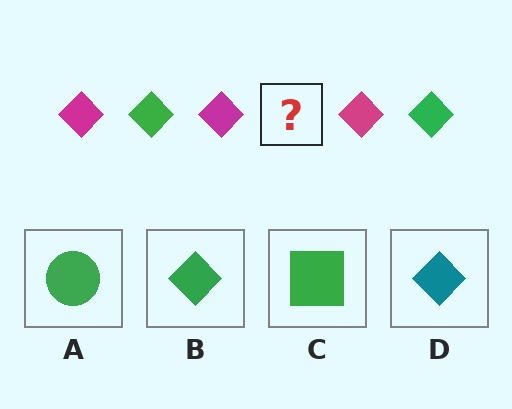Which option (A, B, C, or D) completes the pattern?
B.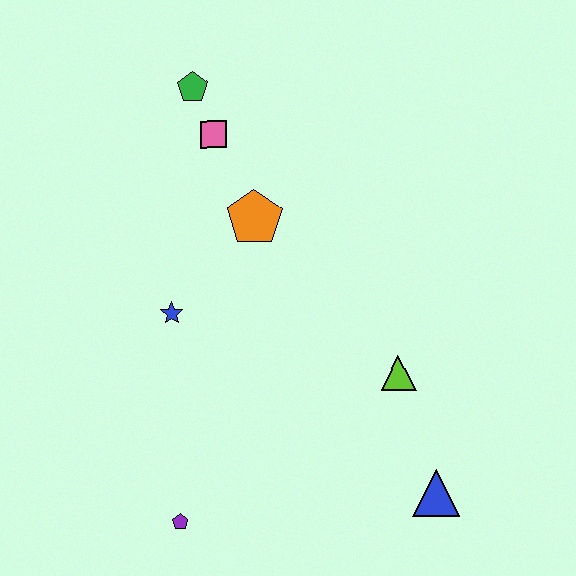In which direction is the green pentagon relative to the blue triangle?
The green pentagon is above the blue triangle.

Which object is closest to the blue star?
The orange pentagon is closest to the blue star.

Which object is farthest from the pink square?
The blue triangle is farthest from the pink square.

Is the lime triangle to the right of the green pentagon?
Yes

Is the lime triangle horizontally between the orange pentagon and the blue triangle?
Yes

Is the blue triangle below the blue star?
Yes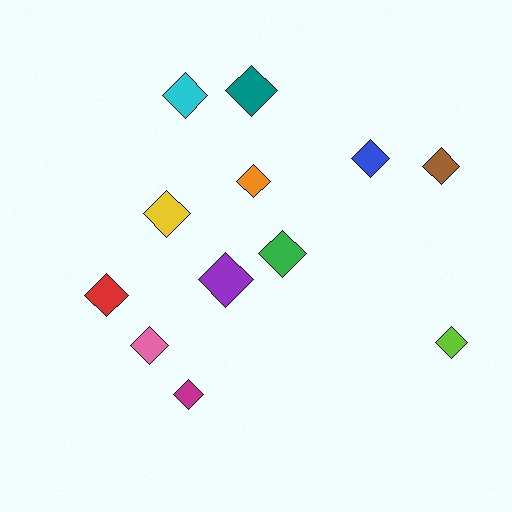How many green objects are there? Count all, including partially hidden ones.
There is 1 green object.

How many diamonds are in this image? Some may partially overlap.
There are 12 diamonds.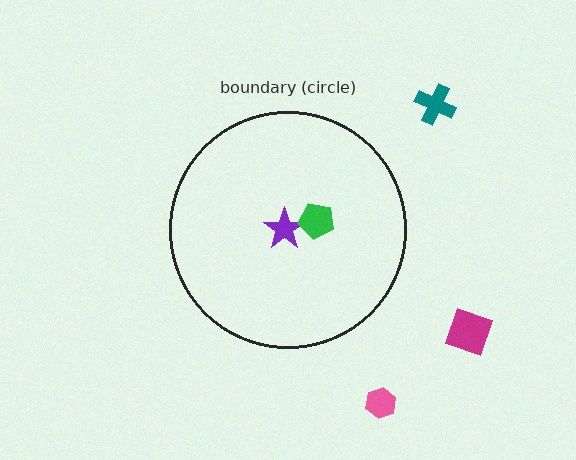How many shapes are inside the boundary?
2 inside, 3 outside.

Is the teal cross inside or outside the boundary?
Outside.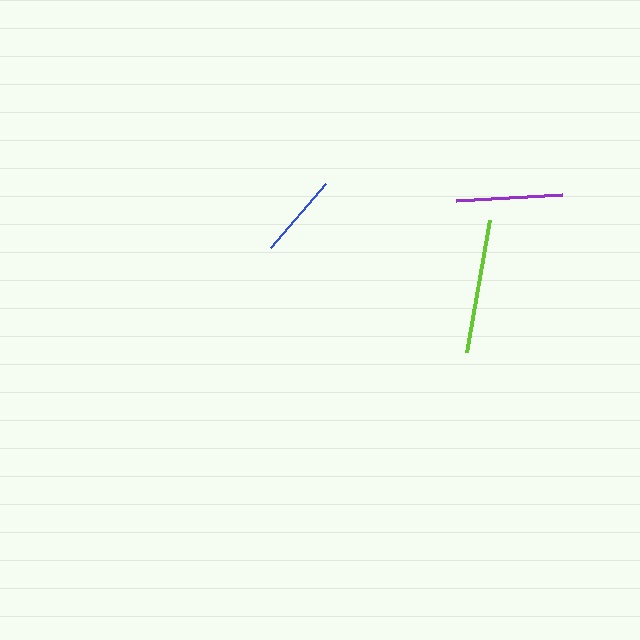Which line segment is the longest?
The lime line is the longest at approximately 135 pixels.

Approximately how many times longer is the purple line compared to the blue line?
The purple line is approximately 1.2 times the length of the blue line.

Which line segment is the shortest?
The blue line is the shortest at approximately 85 pixels.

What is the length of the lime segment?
The lime segment is approximately 135 pixels long.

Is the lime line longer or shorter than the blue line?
The lime line is longer than the blue line.